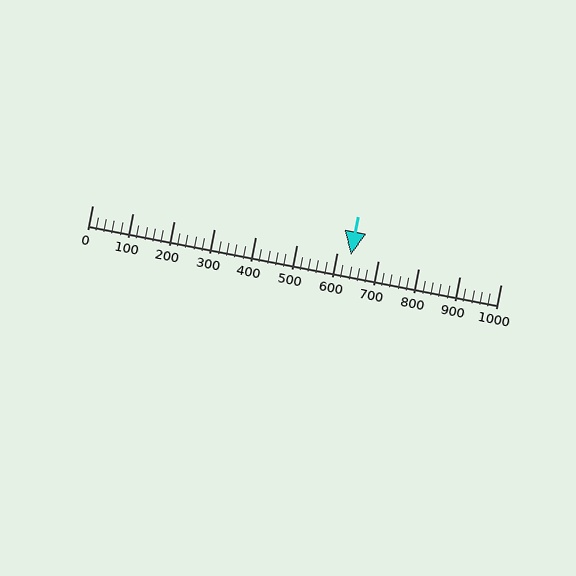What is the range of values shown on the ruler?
The ruler shows values from 0 to 1000.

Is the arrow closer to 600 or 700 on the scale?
The arrow is closer to 600.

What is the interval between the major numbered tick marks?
The major tick marks are spaced 100 units apart.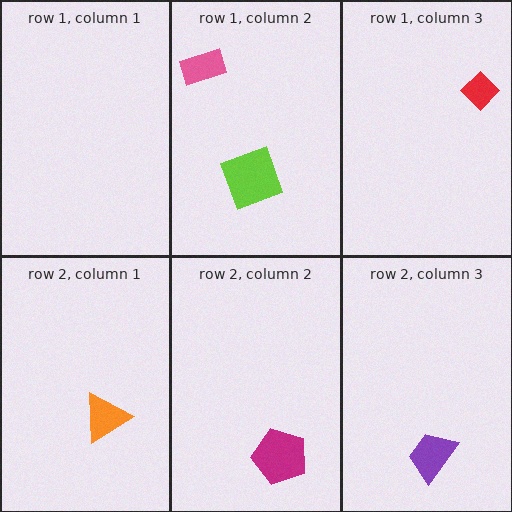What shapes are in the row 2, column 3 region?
The purple trapezoid.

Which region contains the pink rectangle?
The row 1, column 2 region.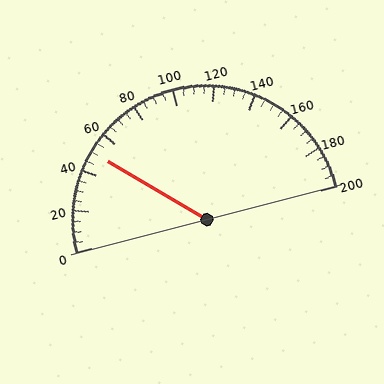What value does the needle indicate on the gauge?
The needle indicates approximately 50.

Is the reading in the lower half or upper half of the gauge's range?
The reading is in the lower half of the range (0 to 200).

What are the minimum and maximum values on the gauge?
The gauge ranges from 0 to 200.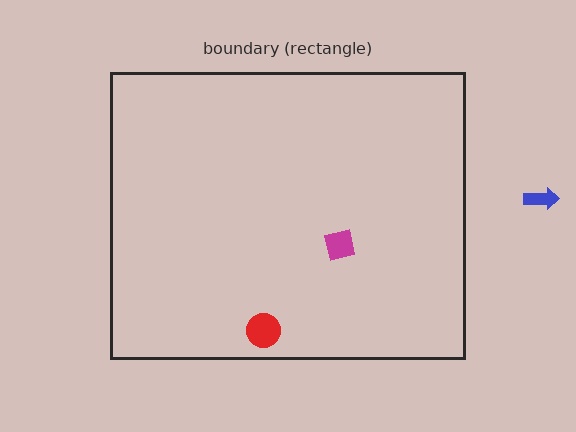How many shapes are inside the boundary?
2 inside, 1 outside.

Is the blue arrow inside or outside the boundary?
Outside.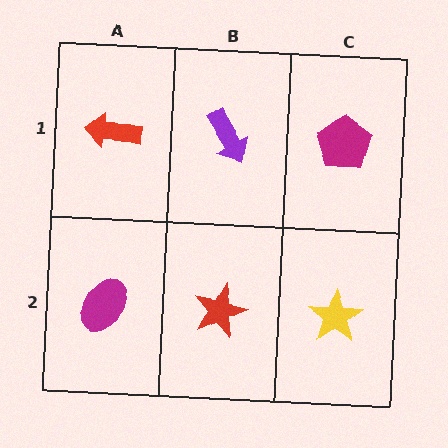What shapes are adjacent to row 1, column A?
A magenta ellipse (row 2, column A), a purple arrow (row 1, column B).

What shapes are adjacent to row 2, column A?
A red arrow (row 1, column A), a red star (row 2, column B).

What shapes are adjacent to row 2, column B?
A purple arrow (row 1, column B), a magenta ellipse (row 2, column A), a yellow star (row 2, column C).